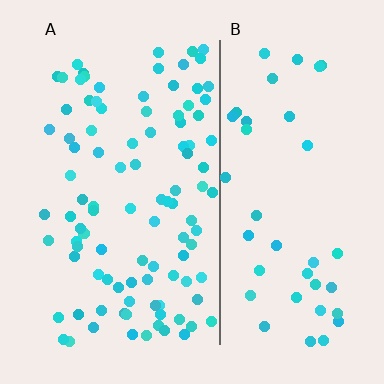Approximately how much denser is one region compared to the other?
Approximately 2.3× — region A over region B.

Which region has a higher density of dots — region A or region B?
A (the left).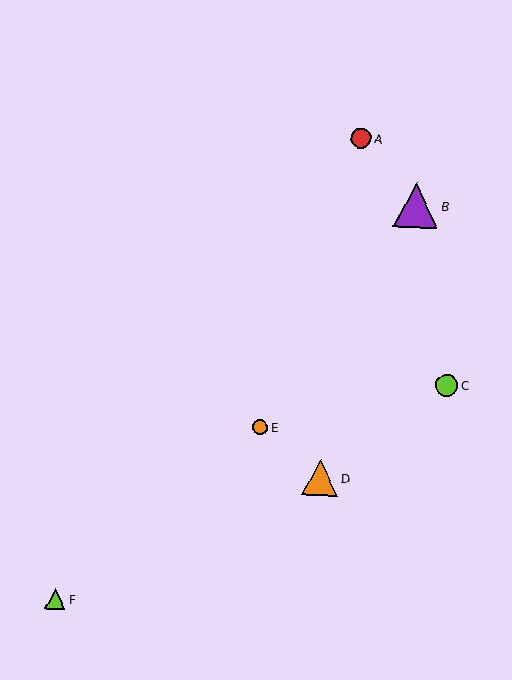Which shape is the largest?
The purple triangle (labeled B) is the largest.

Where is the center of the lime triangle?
The center of the lime triangle is at (55, 599).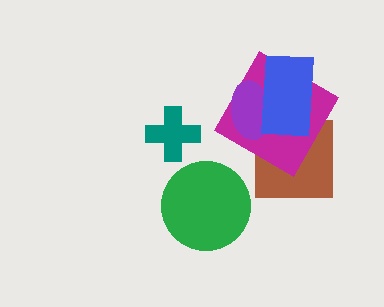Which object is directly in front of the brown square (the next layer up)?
The magenta square is directly in front of the brown square.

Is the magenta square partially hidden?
Yes, it is partially covered by another shape.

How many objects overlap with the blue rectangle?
3 objects overlap with the blue rectangle.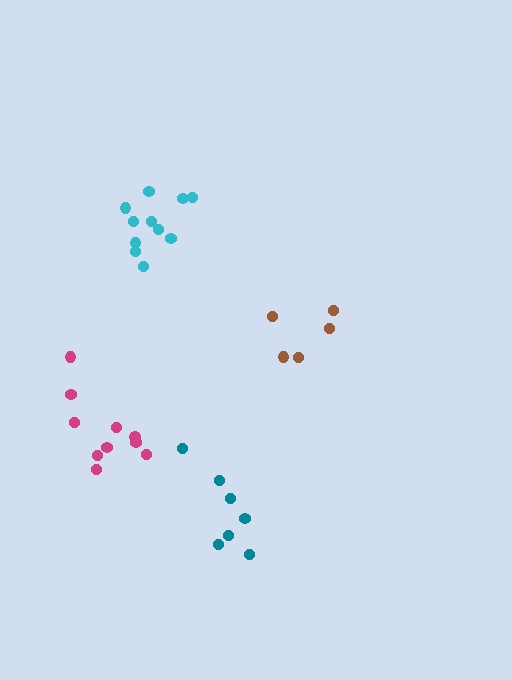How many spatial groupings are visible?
There are 4 spatial groupings.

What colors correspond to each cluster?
The clusters are colored: magenta, brown, cyan, teal.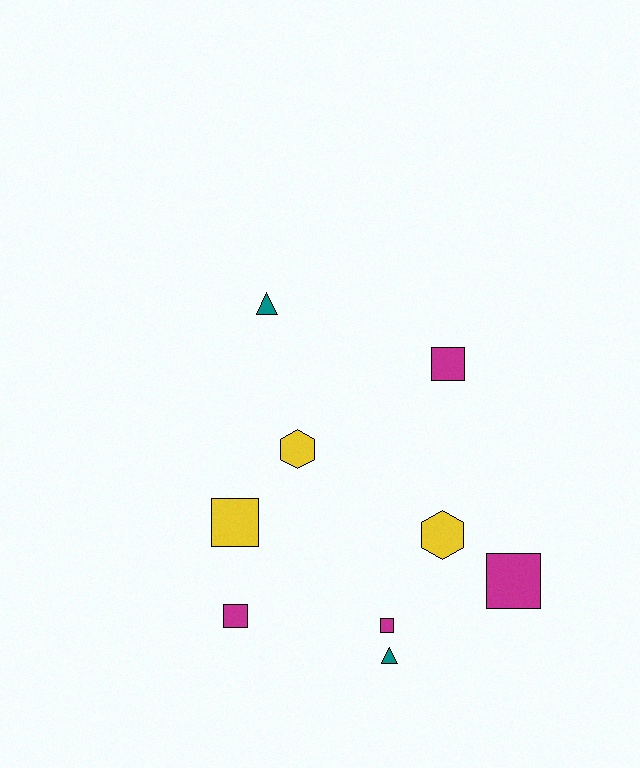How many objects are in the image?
There are 9 objects.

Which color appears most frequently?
Magenta, with 4 objects.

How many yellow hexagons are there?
There are 2 yellow hexagons.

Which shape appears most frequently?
Square, with 5 objects.